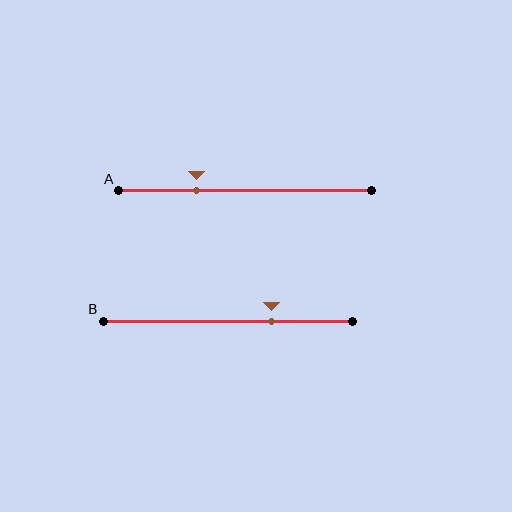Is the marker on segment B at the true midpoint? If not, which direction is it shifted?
No, the marker on segment B is shifted to the right by about 17% of the segment length.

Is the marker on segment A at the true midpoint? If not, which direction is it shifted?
No, the marker on segment A is shifted to the left by about 19% of the segment length.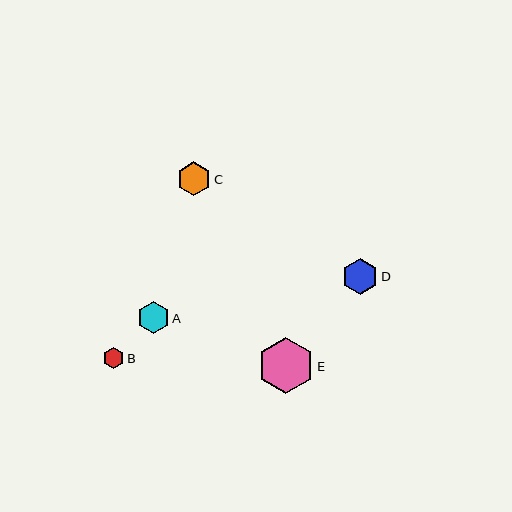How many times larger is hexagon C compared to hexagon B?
Hexagon C is approximately 1.6 times the size of hexagon B.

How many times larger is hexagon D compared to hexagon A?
Hexagon D is approximately 1.1 times the size of hexagon A.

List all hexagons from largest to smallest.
From largest to smallest: E, D, C, A, B.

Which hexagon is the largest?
Hexagon E is the largest with a size of approximately 56 pixels.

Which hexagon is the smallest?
Hexagon B is the smallest with a size of approximately 21 pixels.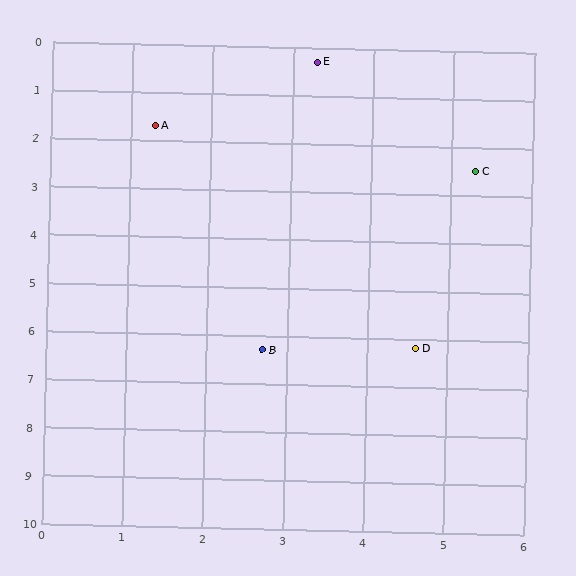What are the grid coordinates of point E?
Point E is at approximately (3.3, 0.3).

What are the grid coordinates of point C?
Point C is at approximately (5.3, 2.5).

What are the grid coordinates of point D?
Point D is at approximately (4.6, 6.2).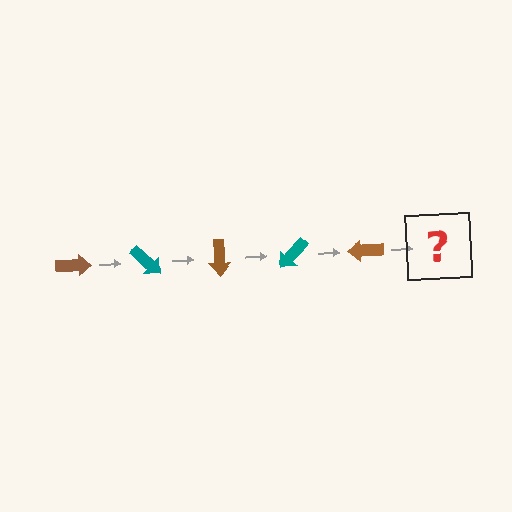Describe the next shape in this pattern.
It should be a teal arrow, rotated 225 degrees from the start.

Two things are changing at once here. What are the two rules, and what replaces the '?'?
The two rules are that it rotates 45 degrees each step and the color cycles through brown and teal. The '?' should be a teal arrow, rotated 225 degrees from the start.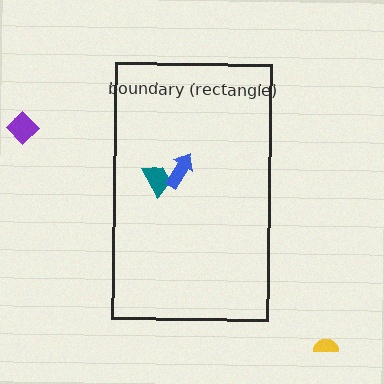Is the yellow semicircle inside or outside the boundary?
Outside.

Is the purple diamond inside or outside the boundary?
Outside.